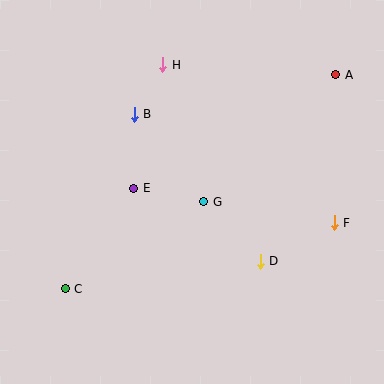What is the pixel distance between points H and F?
The distance between H and F is 233 pixels.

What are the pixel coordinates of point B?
Point B is at (134, 114).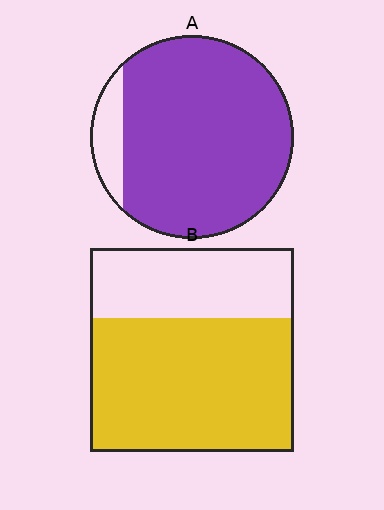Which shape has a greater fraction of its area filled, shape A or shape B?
Shape A.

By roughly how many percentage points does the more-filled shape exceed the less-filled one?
By roughly 25 percentage points (A over B).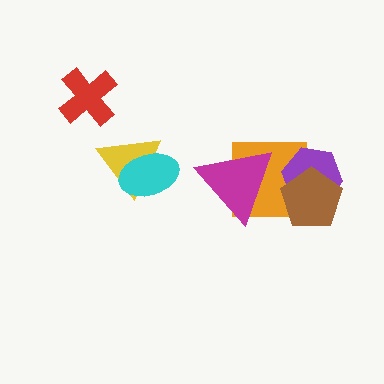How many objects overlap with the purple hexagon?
2 objects overlap with the purple hexagon.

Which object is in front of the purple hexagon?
The brown pentagon is in front of the purple hexagon.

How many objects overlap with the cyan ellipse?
1 object overlaps with the cyan ellipse.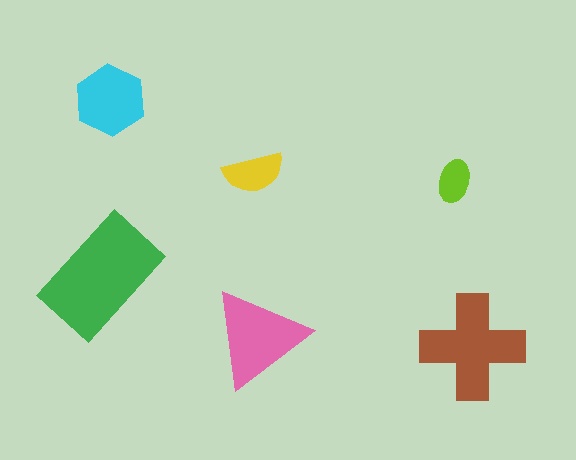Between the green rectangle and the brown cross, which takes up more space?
The green rectangle.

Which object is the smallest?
The lime ellipse.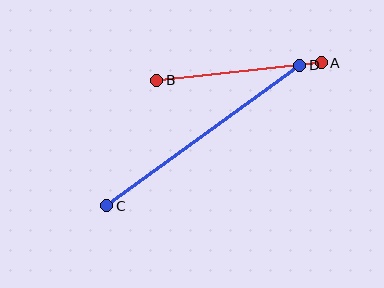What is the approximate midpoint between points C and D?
The midpoint is at approximately (203, 135) pixels.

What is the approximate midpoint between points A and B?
The midpoint is at approximately (239, 71) pixels.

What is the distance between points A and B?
The distance is approximately 165 pixels.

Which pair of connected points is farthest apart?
Points C and D are farthest apart.